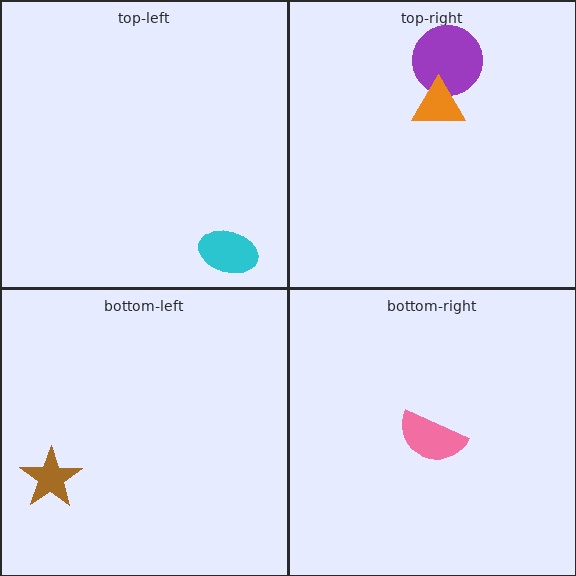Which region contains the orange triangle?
The top-right region.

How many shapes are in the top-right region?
2.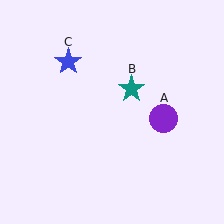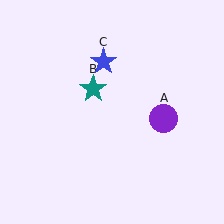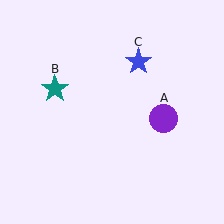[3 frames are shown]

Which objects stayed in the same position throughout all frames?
Purple circle (object A) remained stationary.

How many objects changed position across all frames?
2 objects changed position: teal star (object B), blue star (object C).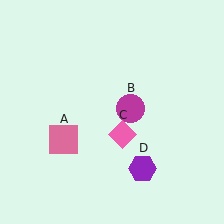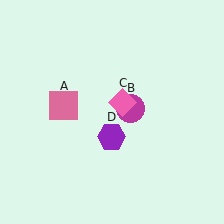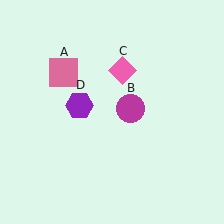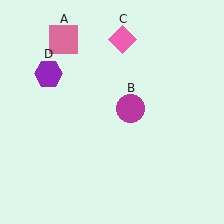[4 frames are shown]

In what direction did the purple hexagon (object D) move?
The purple hexagon (object D) moved up and to the left.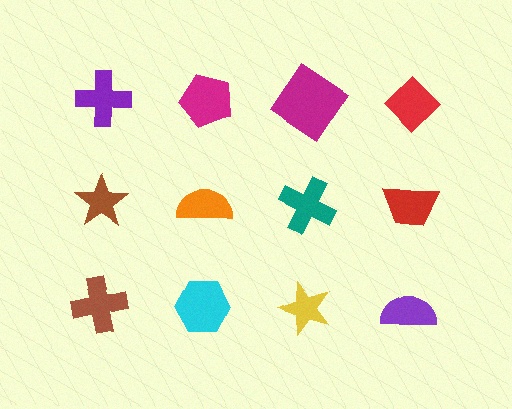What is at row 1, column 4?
A red diamond.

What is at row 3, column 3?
A yellow star.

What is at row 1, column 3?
A magenta diamond.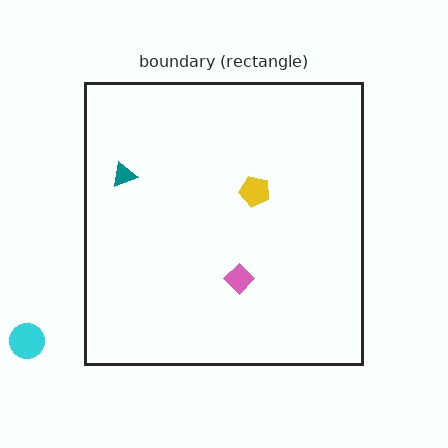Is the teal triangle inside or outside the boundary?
Inside.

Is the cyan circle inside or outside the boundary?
Outside.